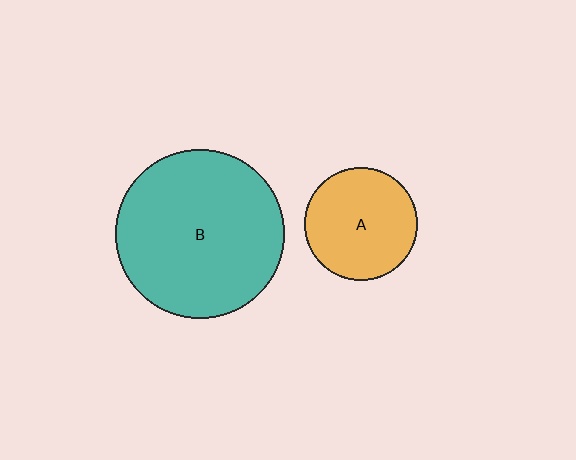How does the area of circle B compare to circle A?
Approximately 2.2 times.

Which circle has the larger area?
Circle B (teal).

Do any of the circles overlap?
No, none of the circles overlap.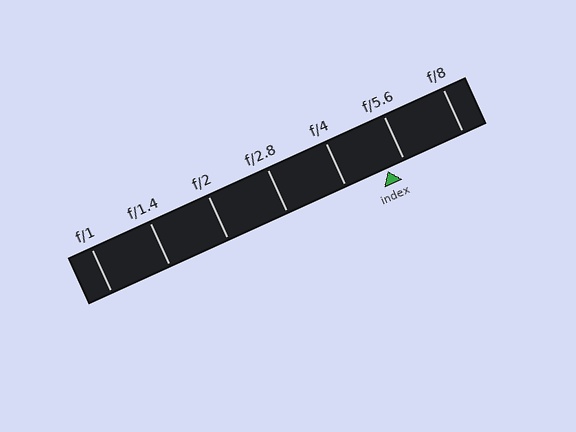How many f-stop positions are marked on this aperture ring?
There are 7 f-stop positions marked.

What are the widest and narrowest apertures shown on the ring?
The widest aperture shown is f/1 and the narrowest is f/8.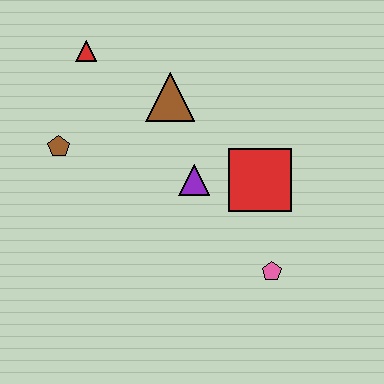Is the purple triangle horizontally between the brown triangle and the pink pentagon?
Yes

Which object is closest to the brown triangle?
The purple triangle is closest to the brown triangle.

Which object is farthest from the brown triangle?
The pink pentagon is farthest from the brown triangle.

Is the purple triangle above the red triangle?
No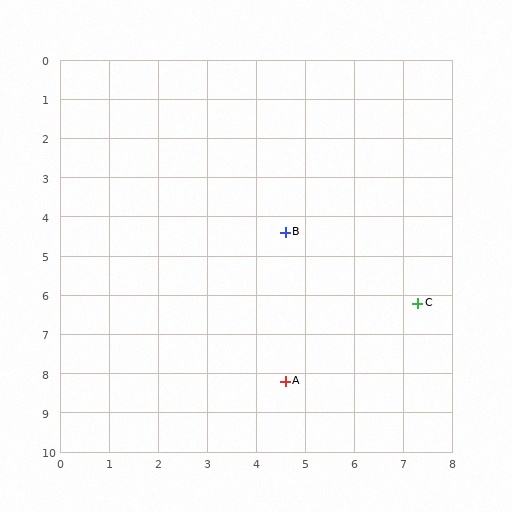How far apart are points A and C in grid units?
Points A and C are about 3.4 grid units apart.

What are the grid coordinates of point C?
Point C is at approximately (7.3, 6.2).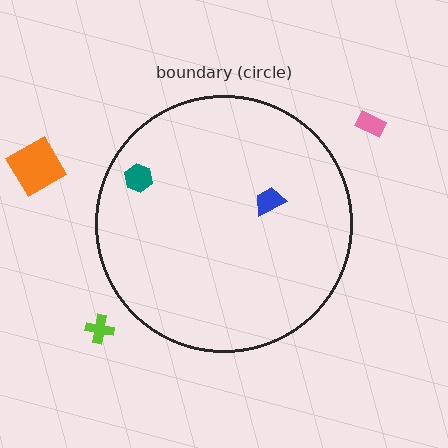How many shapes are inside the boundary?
2 inside, 3 outside.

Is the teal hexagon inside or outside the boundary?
Inside.